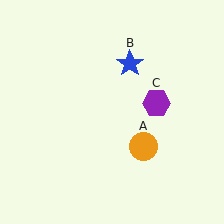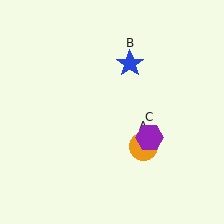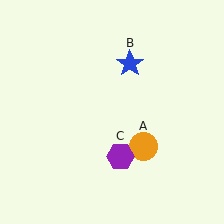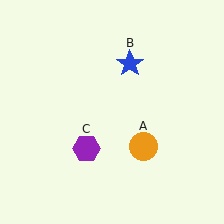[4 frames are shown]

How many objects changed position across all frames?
1 object changed position: purple hexagon (object C).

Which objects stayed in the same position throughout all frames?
Orange circle (object A) and blue star (object B) remained stationary.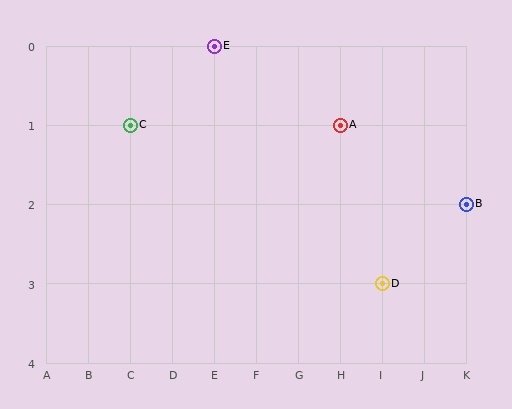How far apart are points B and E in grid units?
Points B and E are 6 columns and 2 rows apart (about 6.3 grid units diagonally).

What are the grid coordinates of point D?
Point D is at grid coordinates (I, 3).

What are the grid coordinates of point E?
Point E is at grid coordinates (E, 0).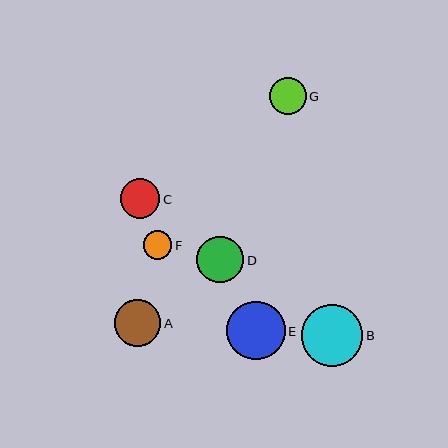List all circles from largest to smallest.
From largest to smallest: B, E, D, A, C, G, F.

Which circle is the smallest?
Circle F is the smallest with a size of approximately 28 pixels.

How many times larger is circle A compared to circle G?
Circle A is approximately 1.3 times the size of circle G.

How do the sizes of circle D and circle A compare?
Circle D and circle A are approximately the same size.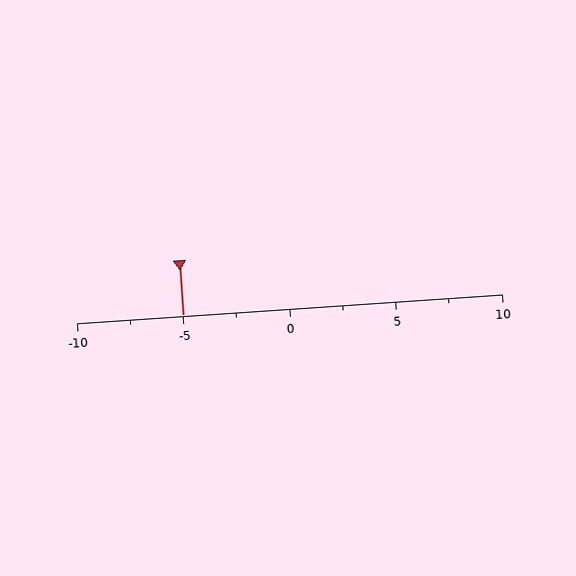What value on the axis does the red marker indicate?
The marker indicates approximately -5.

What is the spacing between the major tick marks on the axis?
The major ticks are spaced 5 apart.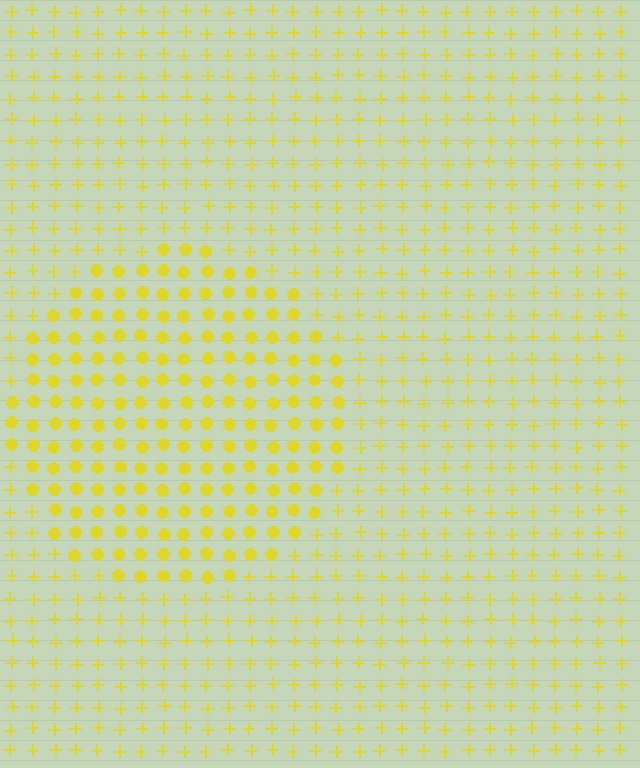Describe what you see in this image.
The image is filled with small yellow elements arranged in a uniform grid. A circle-shaped region contains circles, while the surrounding area contains plus signs. The boundary is defined purely by the change in element shape.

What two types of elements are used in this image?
The image uses circles inside the circle region and plus signs outside it.